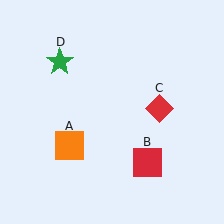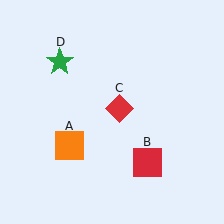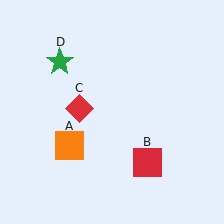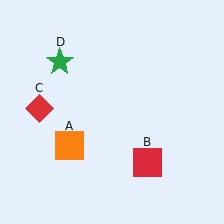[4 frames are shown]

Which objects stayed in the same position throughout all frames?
Orange square (object A) and red square (object B) and green star (object D) remained stationary.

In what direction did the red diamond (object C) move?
The red diamond (object C) moved left.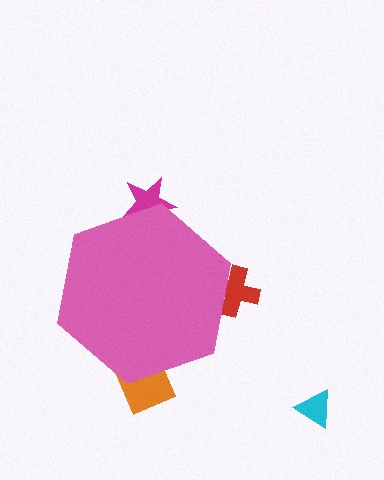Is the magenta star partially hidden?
Yes, the magenta star is partially hidden behind the pink hexagon.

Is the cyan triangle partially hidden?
No, the cyan triangle is fully visible.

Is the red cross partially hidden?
Yes, the red cross is partially hidden behind the pink hexagon.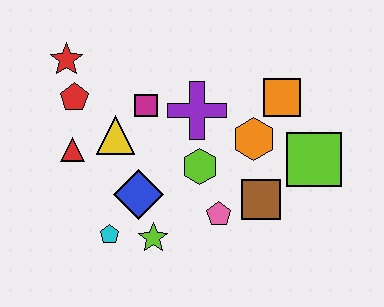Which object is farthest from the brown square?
The red star is farthest from the brown square.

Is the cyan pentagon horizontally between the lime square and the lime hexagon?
No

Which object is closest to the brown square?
The pink pentagon is closest to the brown square.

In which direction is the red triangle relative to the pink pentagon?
The red triangle is to the left of the pink pentagon.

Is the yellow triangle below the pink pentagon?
No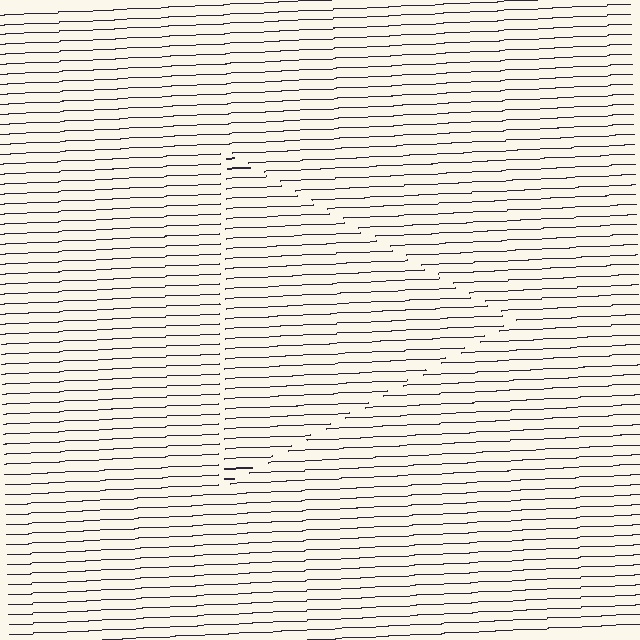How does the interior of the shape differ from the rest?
The interior of the shape contains the same grating, shifted by half a period — the contour is defined by the phase discontinuity where line-ends from the inner and outer gratings abut.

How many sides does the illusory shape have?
3 sides — the line-ends trace a triangle.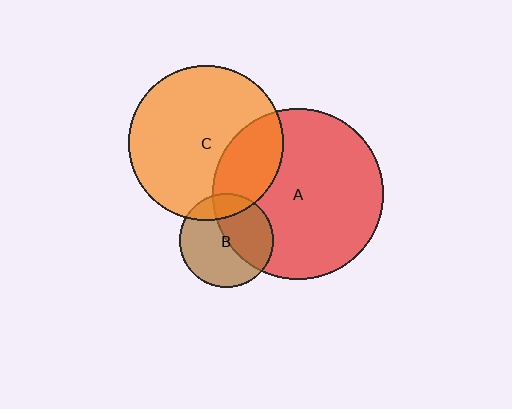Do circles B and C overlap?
Yes.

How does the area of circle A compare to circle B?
Approximately 3.3 times.